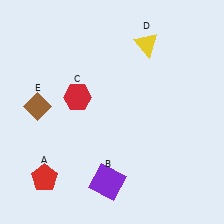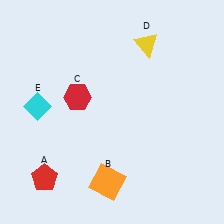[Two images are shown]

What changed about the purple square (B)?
In Image 1, B is purple. In Image 2, it changed to orange.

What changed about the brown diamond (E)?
In Image 1, E is brown. In Image 2, it changed to cyan.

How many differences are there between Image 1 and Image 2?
There are 2 differences between the two images.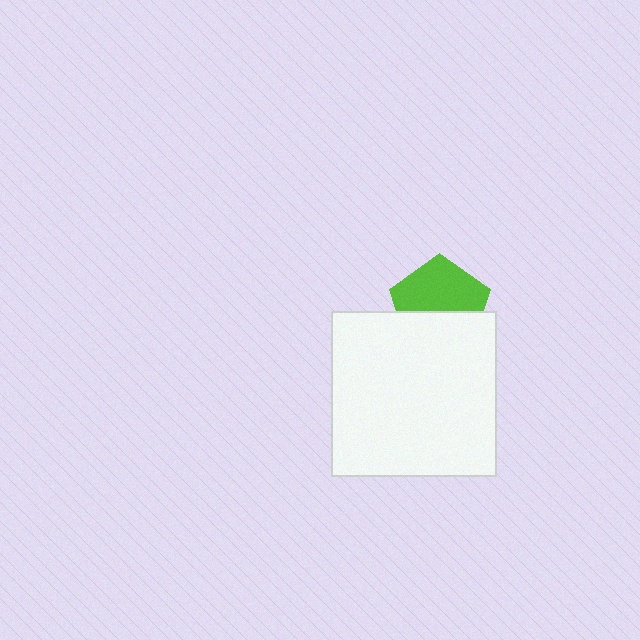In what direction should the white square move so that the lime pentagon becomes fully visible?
The white square should move down. That is the shortest direction to clear the overlap and leave the lime pentagon fully visible.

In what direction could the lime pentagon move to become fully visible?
The lime pentagon could move up. That would shift it out from behind the white square entirely.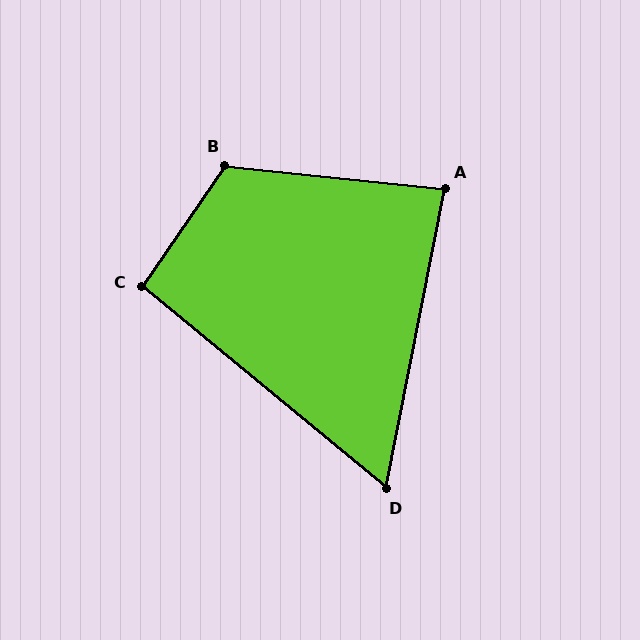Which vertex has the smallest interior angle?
D, at approximately 62 degrees.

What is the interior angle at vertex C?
Approximately 95 degrees (obtuse).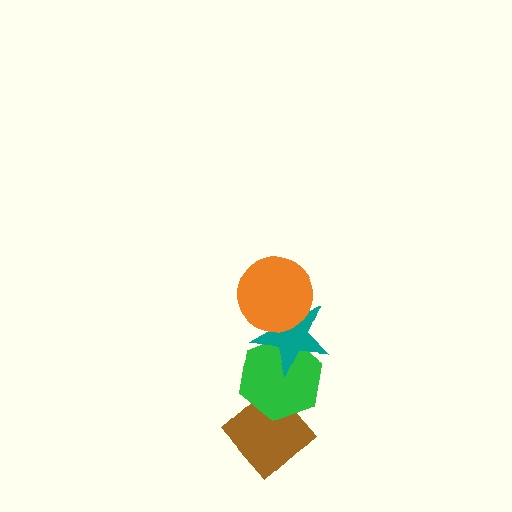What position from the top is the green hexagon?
The green hexagon is 3rd from the top.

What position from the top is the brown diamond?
The brown diamond is 4th from the top.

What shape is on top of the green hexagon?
The teal star is on top of the green hexagon.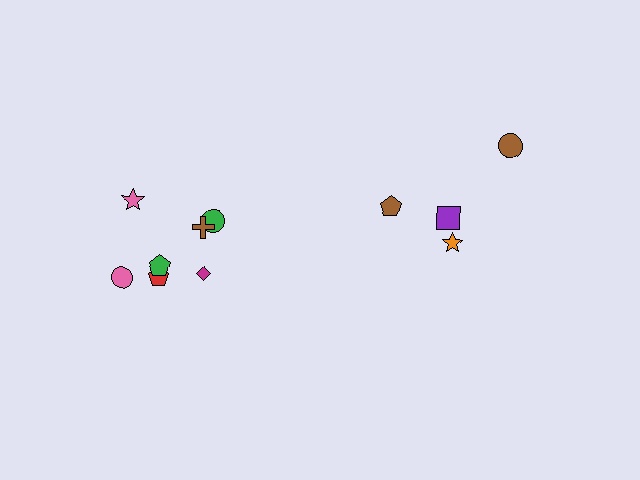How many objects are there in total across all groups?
There are 11 objects.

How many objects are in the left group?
There are 7 objects.